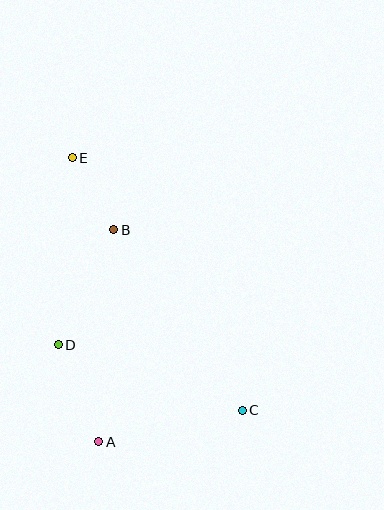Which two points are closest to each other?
Points B and E are closest to each other.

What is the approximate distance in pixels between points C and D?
The distance between C and D is approximately 195 pixels.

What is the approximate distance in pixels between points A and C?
The distance between A and C is approximately 147 pixels.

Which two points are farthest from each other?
Points C and E are farthest from each other.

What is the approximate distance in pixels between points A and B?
The distance between A and B is approximately 212 pixels.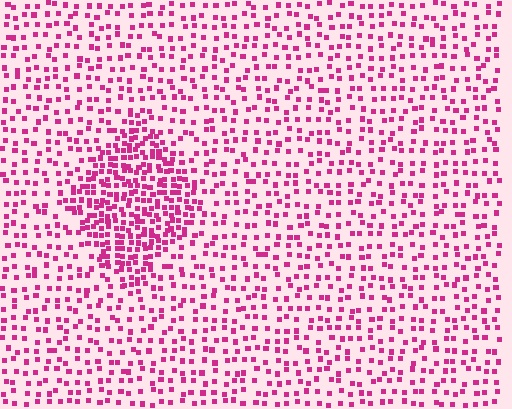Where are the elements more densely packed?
The elements are more densely packed inside the diamond boundary.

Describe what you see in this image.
The image contains small magenta elements arranged at two different densities. A diamond-shaped region is visible where the elements are more densely packed than the surrounding area.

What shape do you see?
I see a diamond.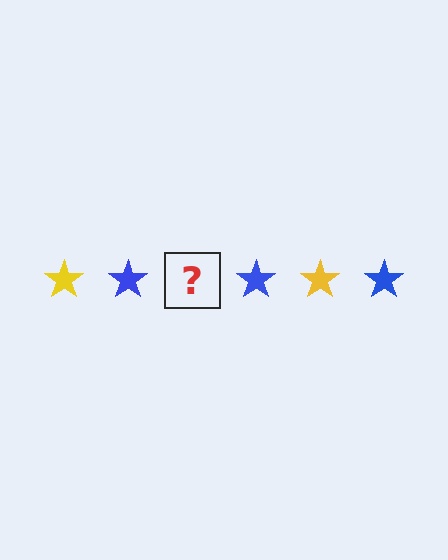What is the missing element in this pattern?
The missing element is a yellow star.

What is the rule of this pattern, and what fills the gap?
The rule is that the pattern cycles through yellow, blue stars. The gap should be filled with a yellow star.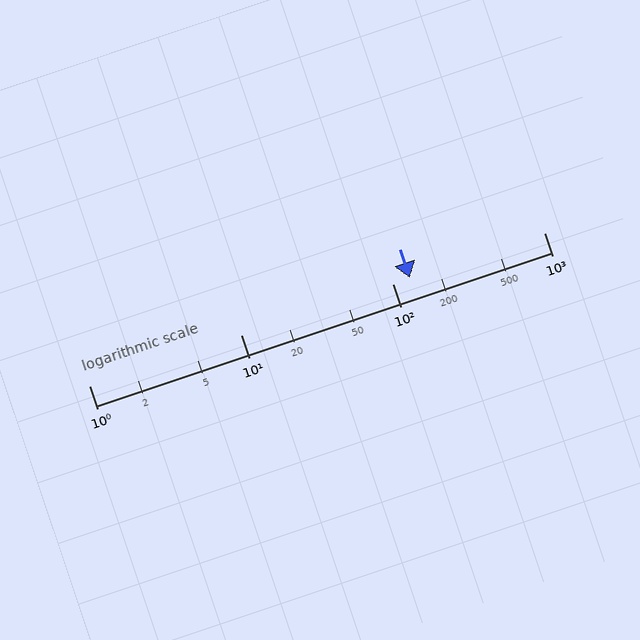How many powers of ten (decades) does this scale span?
The scale spans 3 decades, from 1 to 1000.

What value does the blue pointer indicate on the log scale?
The pointer indicates approximately 130.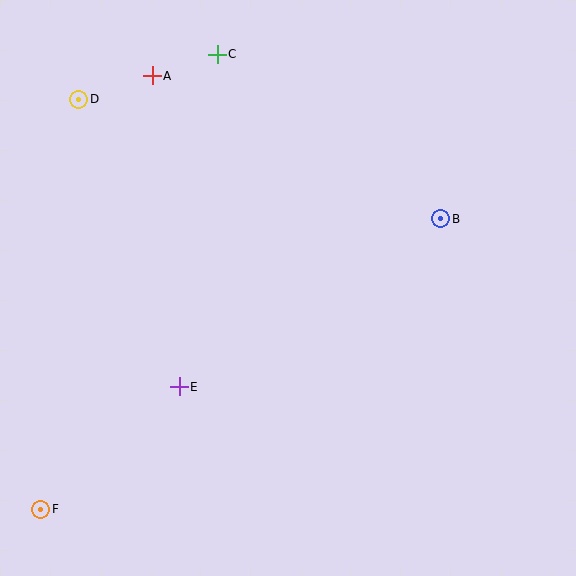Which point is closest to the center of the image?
Point E at (179, 387) is closest to the center.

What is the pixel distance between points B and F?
The distance between B and F is 495 pixels.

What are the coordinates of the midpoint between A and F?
The midpoint between A and F is at (97, 293).